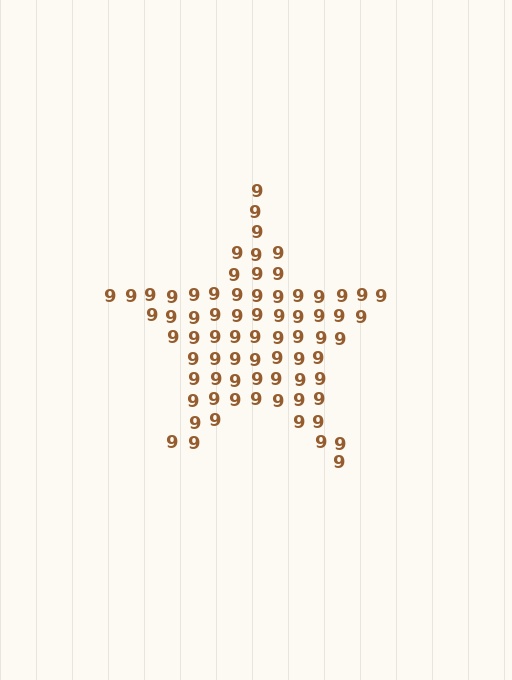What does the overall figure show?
The overall figure shows a star.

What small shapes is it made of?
It is made of small digit 9's.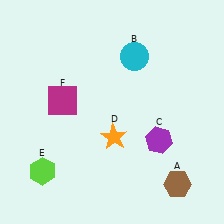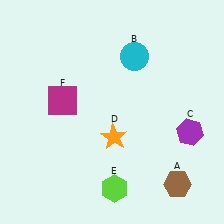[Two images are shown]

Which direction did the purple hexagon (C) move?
The purple hexagon (C) moved right.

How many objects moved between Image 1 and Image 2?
2 objects moved between the two images.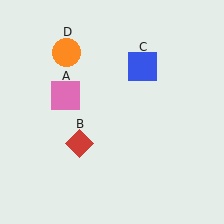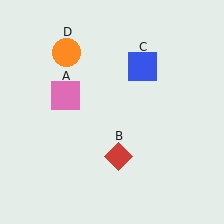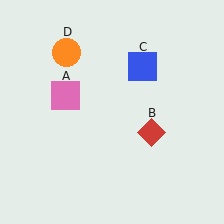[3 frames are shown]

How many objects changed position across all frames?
1 object changed position: red diamond (object B).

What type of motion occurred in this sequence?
The red diamond (object B) rotated counterclockwise around the center of the scene.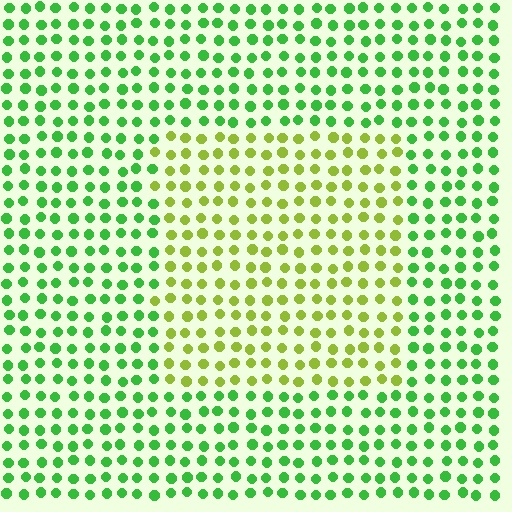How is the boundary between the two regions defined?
The boundary is defined purely by a slight shift in hue (about 43 degrees). Spacing, size, and orientation are identical on both sides.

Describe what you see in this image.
The image is filled with small green elements in a uniform arrangement. A rectangle-shaped region is visible where the elements are tinted to a slightly different hue, forming a subtle color boundary.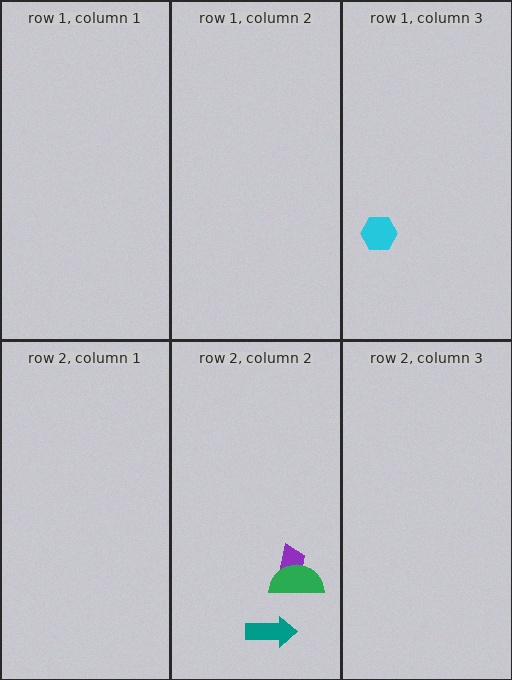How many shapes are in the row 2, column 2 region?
3.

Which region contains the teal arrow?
The row 2, column 2 region.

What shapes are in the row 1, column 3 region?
The cyan hexagon.